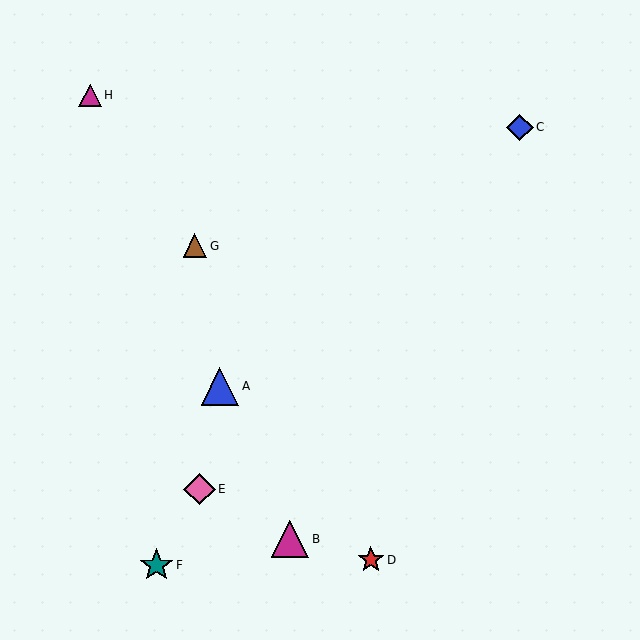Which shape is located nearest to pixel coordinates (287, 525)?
The magenta triangle (labeled B) at (290, 539) is nearest to that location.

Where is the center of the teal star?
The center of the teal star is at (156, 565).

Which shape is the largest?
The magenta triangle (labeled B) is the largest.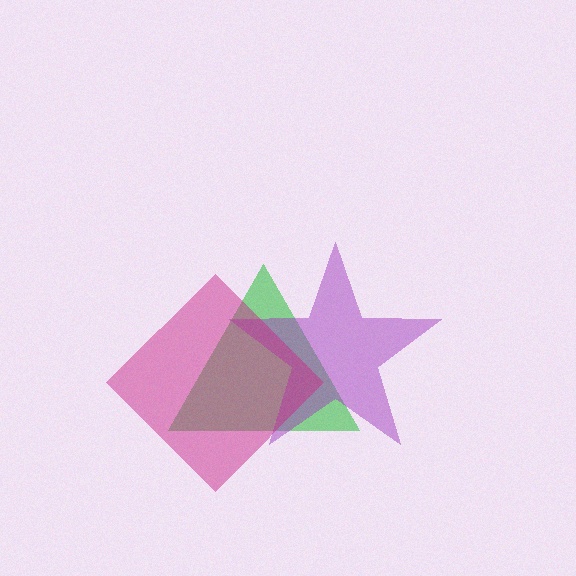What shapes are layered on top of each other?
The layered shapes are: a green triangle, a purple star, a magenta diamond.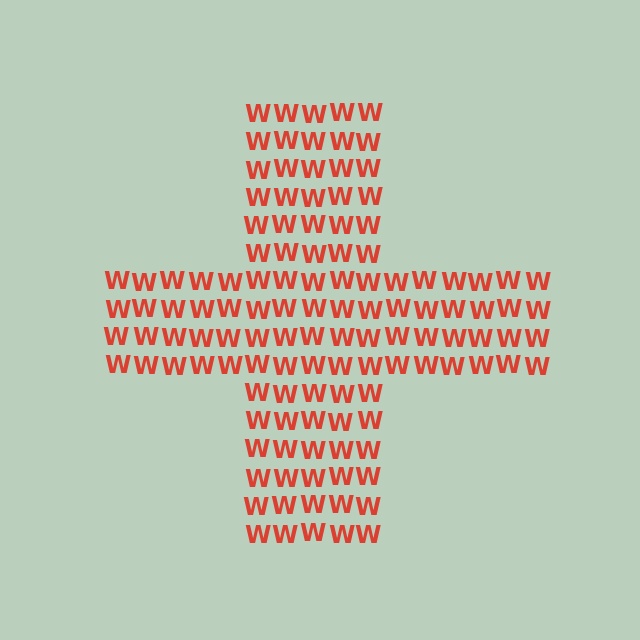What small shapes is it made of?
It is made of small letter W's.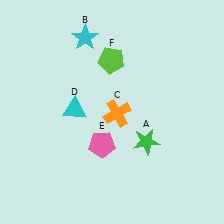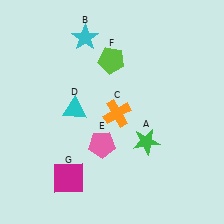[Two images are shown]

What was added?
A magenta square (G) was added in Image 2.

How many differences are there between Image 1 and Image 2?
There is 1 difference between the two images.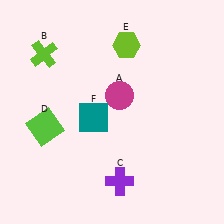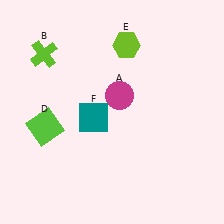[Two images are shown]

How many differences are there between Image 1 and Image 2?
There is 1 difference between the two images.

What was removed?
The purple cross (C) was removed in Image 2.